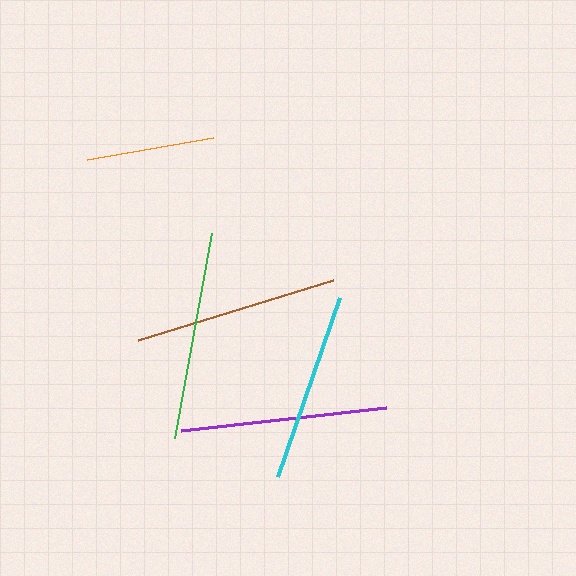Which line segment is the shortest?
The orange line is the shortest at approximately 127 pixels.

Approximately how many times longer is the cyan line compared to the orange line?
The cyan line is approximately 1.5 times the length of the orange line.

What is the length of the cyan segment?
The cyan segment is approximately 189 pixels long.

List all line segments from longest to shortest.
From longest to shortest: green, purple, brown, cyan, orange.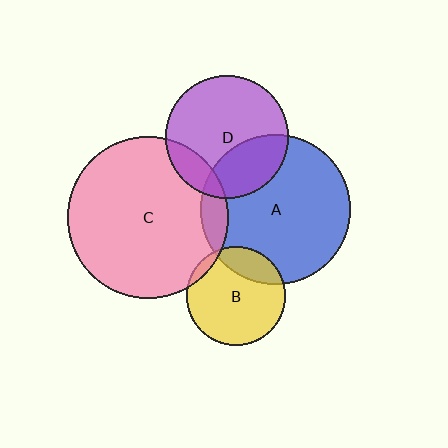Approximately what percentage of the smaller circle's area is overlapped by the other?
Approximately 10%.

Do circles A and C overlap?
Yes.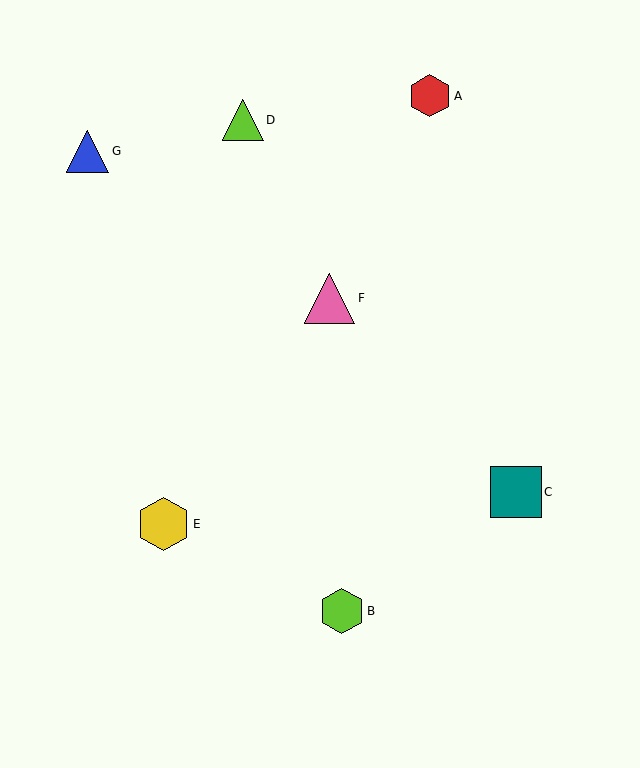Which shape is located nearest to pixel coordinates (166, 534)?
The yellow hexagon (labeled E) at (163, 524) is nearest to that location.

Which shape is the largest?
The yellow hexagon (labeled E) is the largest.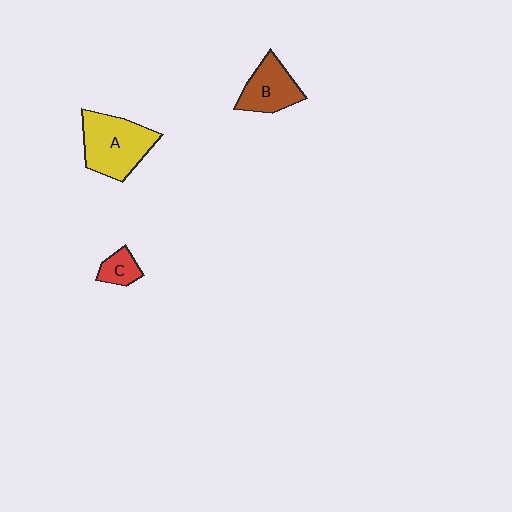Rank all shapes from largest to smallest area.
From largest to smallest: A (yellow), B (brown), C (red).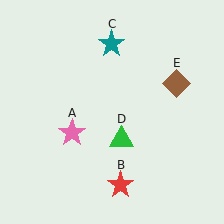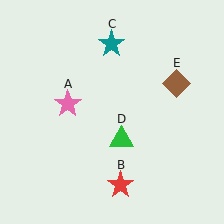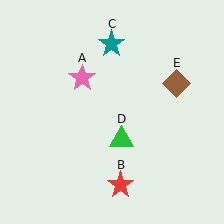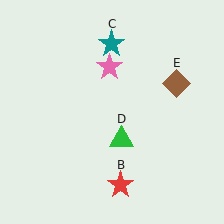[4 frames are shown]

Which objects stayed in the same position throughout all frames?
Red star (object B) and teal star (object C) and green triangle (object D) and brown diamond (object E) remained stationary.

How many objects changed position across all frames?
1 object changed position: pink star (object A).